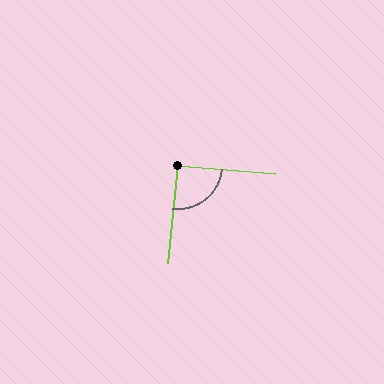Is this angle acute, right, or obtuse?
It is approximately a right angle.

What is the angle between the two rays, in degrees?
Approximately 91 degrees.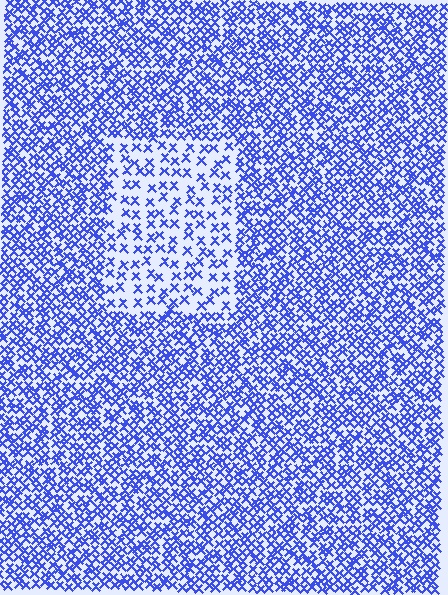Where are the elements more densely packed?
The elements are more densely packed outside the rectangle boundary.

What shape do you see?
I see a rectangle.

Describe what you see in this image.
The image contains small blue elements arranged at two different densities. A rectangle-shaped region is visible where the elements are less densely packed than the surrounding area.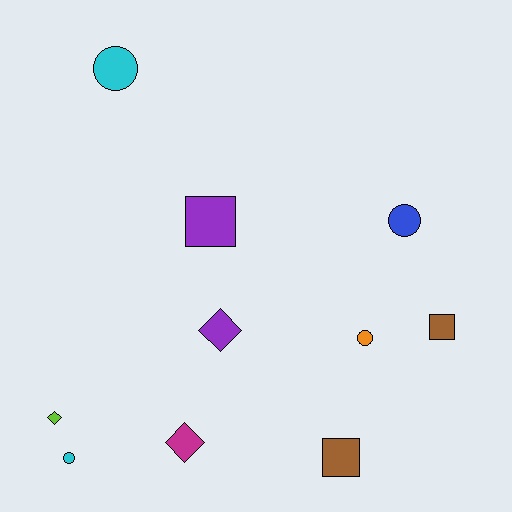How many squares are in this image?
There are 3 squares.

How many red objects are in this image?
There are no red objects.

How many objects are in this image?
There are 10 objects.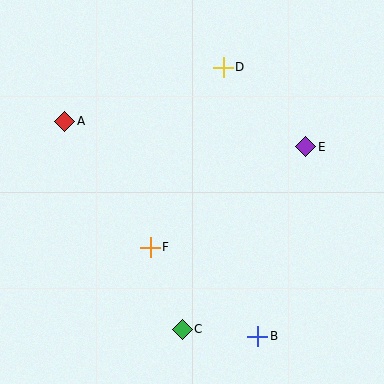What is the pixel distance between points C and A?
The distance between C and A is 239 pixels.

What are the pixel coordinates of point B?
Point B is at (258, 336).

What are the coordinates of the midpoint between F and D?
The midpoint between F and D is at (187, 157).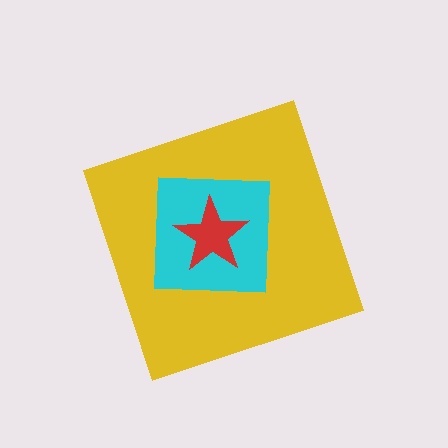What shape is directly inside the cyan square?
The red star.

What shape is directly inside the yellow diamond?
The cyan square.